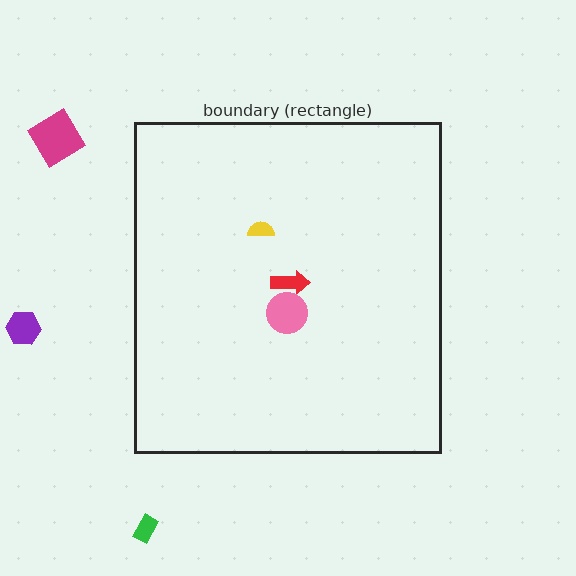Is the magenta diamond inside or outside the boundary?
Outside.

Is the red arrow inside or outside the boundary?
Inside.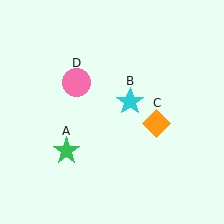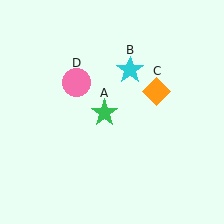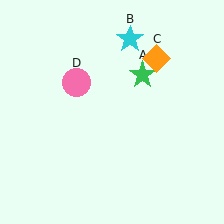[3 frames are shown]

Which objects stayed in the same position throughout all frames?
Pink circle (object D) remained stationary.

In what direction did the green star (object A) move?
The green star (object A) moved up and to the right.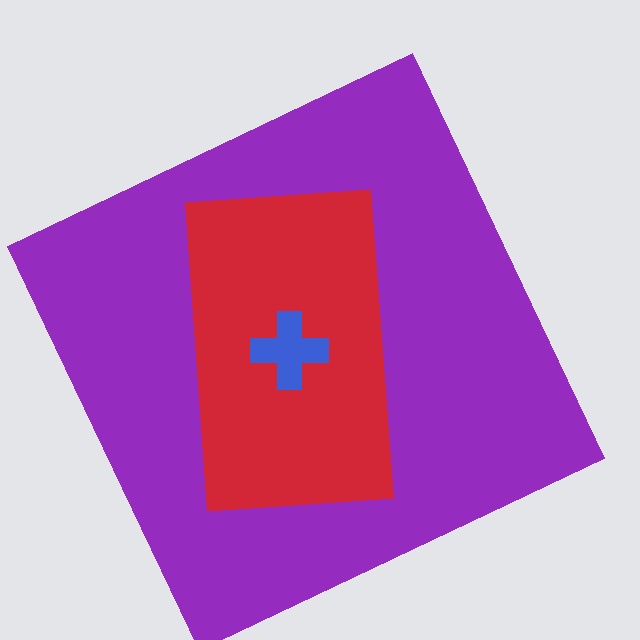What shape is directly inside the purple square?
The red rectangle.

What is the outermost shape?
The purple square.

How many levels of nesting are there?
3.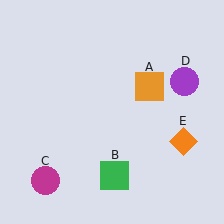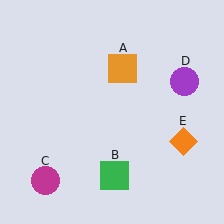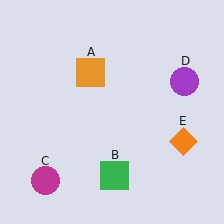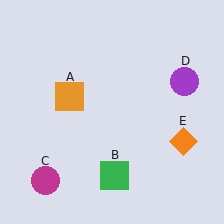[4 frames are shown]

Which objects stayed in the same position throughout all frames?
Green square (object B) and magenta circle (object C) and purple circle (object D) and orange diamond (object E) remained stationary.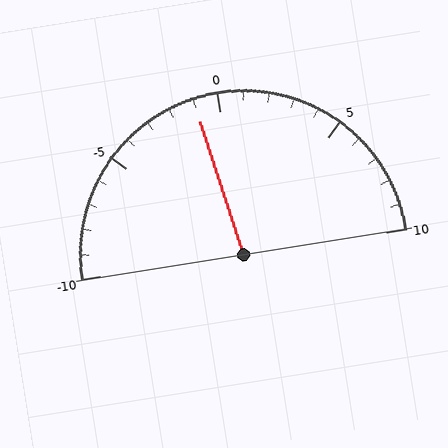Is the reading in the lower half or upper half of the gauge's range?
The reading is in the lower half of the range (-10 to 10).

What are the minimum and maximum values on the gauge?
The gauge ranges from -10 to 10.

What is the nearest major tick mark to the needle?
The nearest major tick mark is 0.